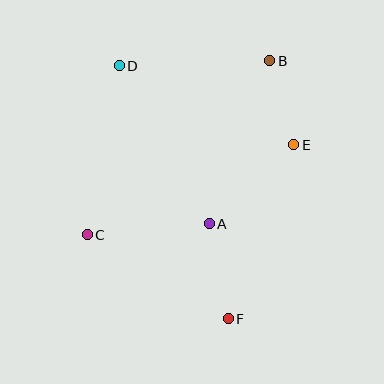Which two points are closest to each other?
Points B and E are closest to each other.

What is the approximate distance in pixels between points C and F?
The distance between C and F is approximately 164 pixels.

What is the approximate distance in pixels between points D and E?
The distance between D and E is approximately 191 pixels.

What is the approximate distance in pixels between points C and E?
The distance between C and E is approximately 225 pixels.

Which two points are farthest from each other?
Points D and F are farthest from each other.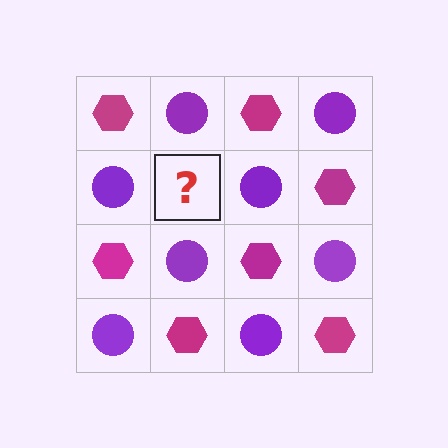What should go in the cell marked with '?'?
The missing cell should contain a magenta hexagon.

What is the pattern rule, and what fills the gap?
The rule is that it alternates magenta hexagon and purple circle in a checkerboard pattern. The gap should be filled with a magenta hexagon.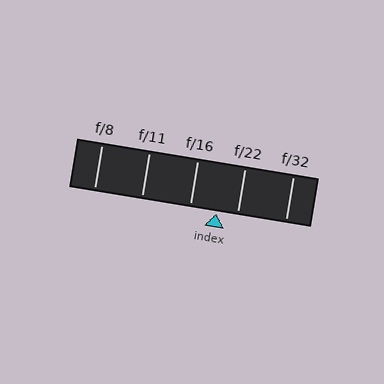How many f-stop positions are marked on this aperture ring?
There are 5 f-stop positions marked.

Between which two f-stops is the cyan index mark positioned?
The index mark is between f/16 and f/22.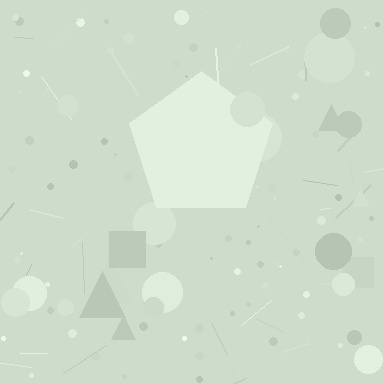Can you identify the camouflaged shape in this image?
The camouflaged shape is a pentagon.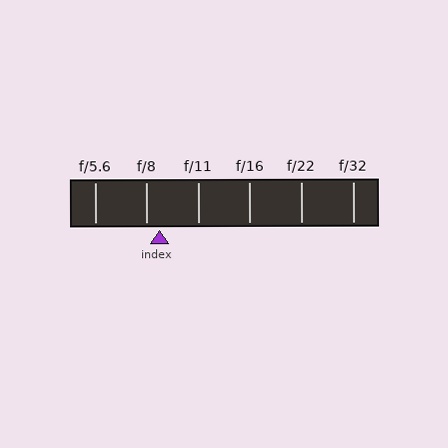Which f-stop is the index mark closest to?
The index mark is closest to f/8.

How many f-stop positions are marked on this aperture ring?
There are 6 f-stop positions marked.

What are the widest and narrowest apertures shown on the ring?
The widest aperture shown is f/5.6 and the narrowest is f/32.